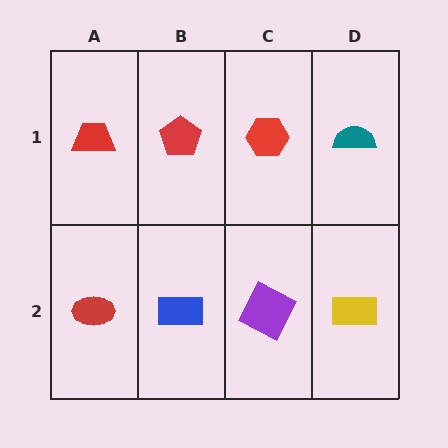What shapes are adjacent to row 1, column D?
A yellow rectangle (row 2, column D), a red hexagon (row 1, column C).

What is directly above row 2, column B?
A red pentagon.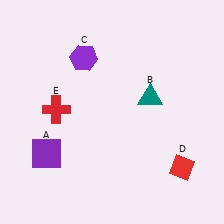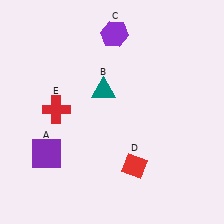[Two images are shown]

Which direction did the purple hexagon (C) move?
The purple hexagon (C) moved right.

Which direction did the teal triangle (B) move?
The teal triangle (B) moved left.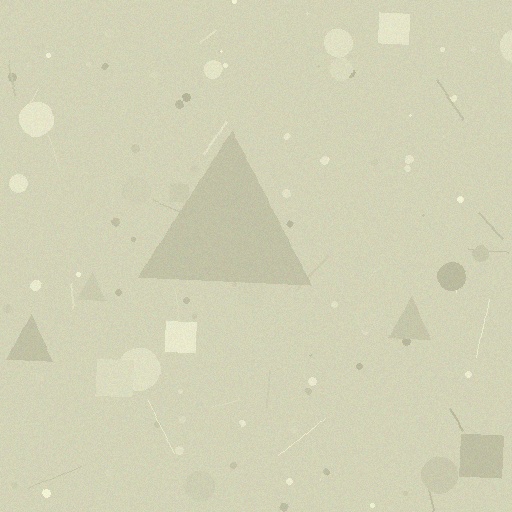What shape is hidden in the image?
A triangle is hidden in the image.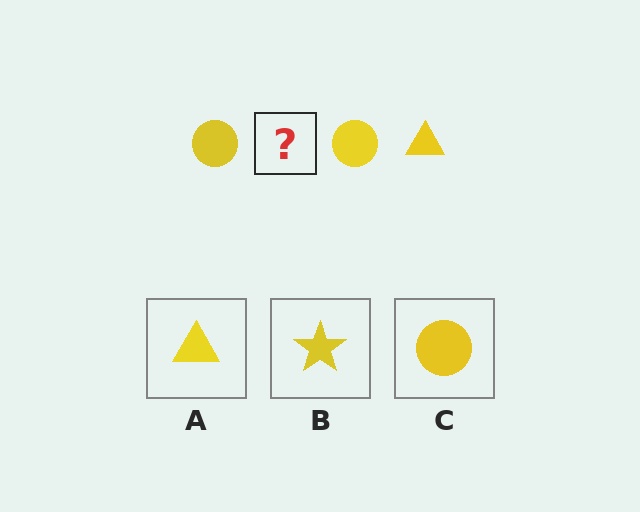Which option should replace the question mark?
Option A.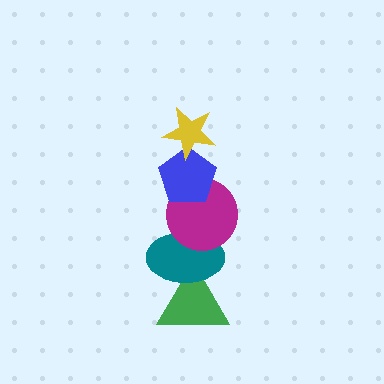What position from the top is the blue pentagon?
The blue pentagon is 2nd from the top.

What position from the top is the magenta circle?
The magenta circle is 3rd from the top.